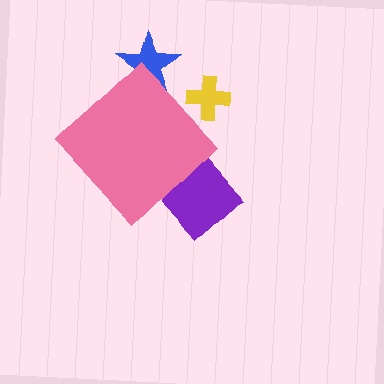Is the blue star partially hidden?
Yes, the blue star is partially hidden behind the pink diamond.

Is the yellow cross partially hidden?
Yes, the yellow cross is partially hidden behind the pink diamond.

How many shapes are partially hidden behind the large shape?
3 shapes are partially hidden.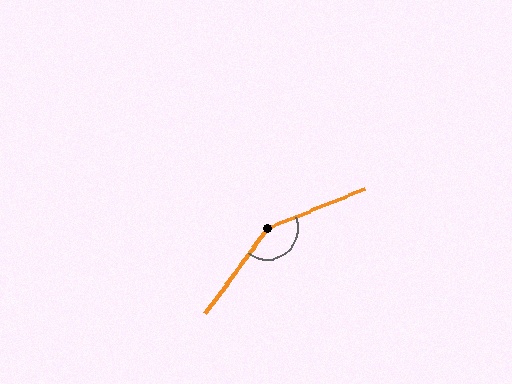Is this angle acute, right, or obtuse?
It is obtuse.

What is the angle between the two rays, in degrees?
Approximately 148 degrees.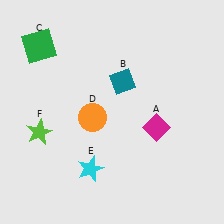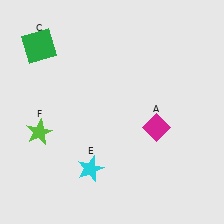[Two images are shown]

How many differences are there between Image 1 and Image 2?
There are 2 differences between the two images.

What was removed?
The orange circle (D), the teal diamond (B) were removed in Image 2.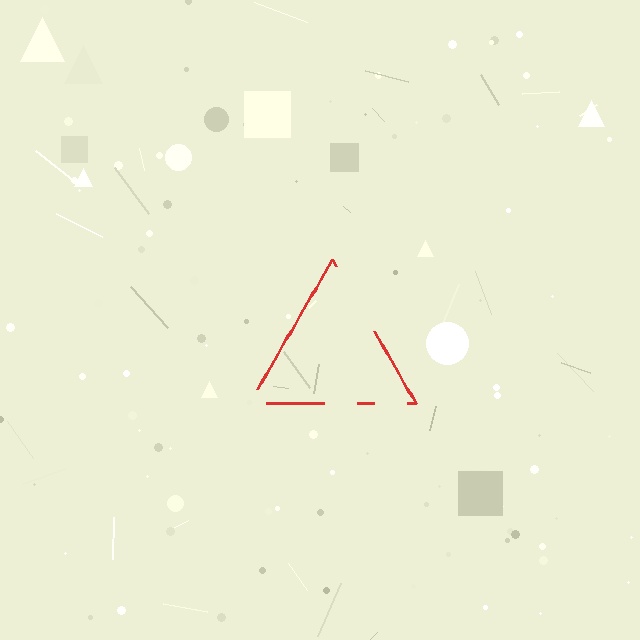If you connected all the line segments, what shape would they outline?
They would outline a triangle.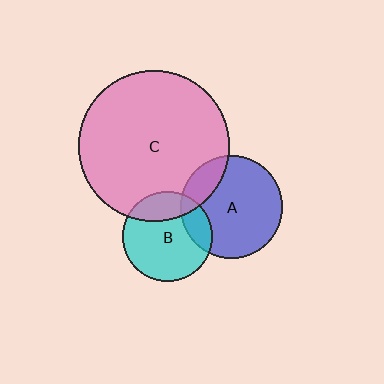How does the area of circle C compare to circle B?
Approximately 2.9 times.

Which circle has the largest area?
Circle C (pink).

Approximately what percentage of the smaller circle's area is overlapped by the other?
Approximately 25%.